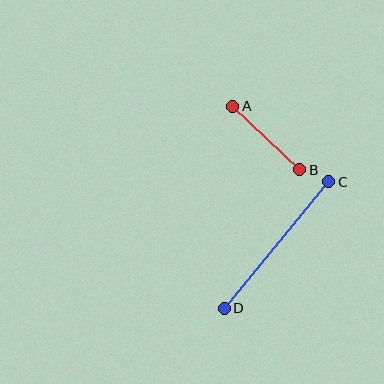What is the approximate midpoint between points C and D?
The midpoint is at approximately (276, 245) pixels.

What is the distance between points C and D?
The distance is approximately 164 pixels.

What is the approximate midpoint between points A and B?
The midpoint is at approximately (266, 138) pixels.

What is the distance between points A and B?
The distance is approximately 92 pixels.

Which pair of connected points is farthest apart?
Points C and D are farthest apart.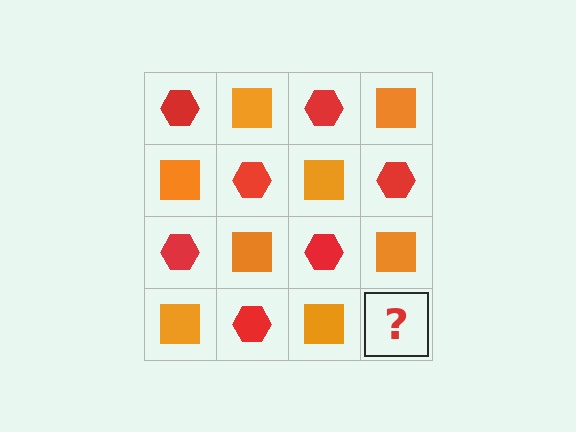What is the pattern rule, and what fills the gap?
The rule is that it alternates red hexagon and orange square in a checkerboard pattern. The gap should be filled with a red hexagon.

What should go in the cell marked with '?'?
The missing cell should contain a red hexagon.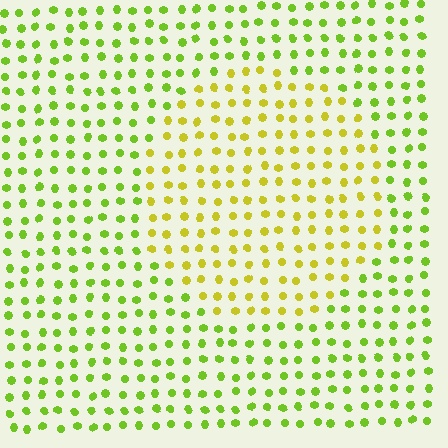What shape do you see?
I see a circle.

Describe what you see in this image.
The image is filled with small lime elements in a uniform arrangement. A circle-shaped region is visible where the elements are tinted to a slightly different hue, forming a subtle color boundary.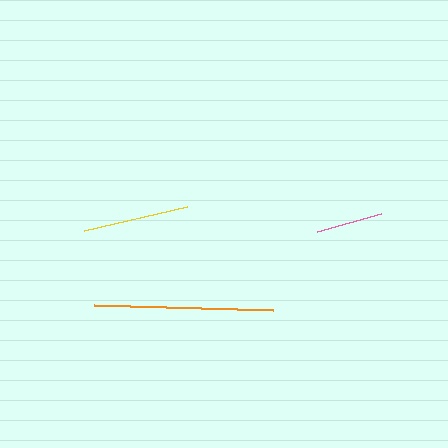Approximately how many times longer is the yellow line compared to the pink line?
The yellow line is approximately 1.6 times the length of the pink line.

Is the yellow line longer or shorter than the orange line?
The orange line is longer than the yellow line.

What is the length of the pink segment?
The pink segment is approximately 67 pixels long.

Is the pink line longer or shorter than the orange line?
The orange line is longer than the pink line.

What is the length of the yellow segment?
The yellow segment is approximately 106 pixels long.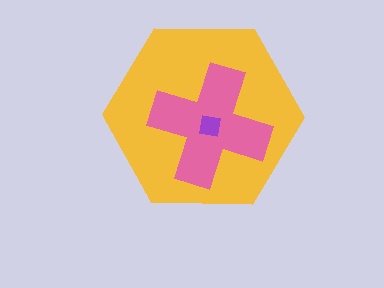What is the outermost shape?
The yellow hexagon.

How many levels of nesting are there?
3.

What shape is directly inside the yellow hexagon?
The pink cross.